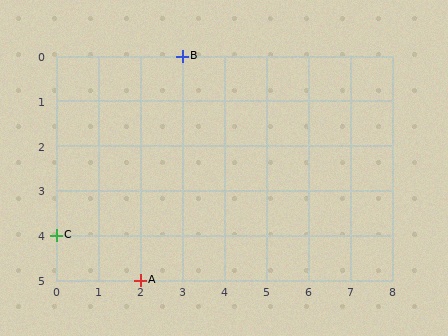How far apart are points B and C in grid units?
Points B and C are 3 columns and 4 rows apart (about 5.0 grid units diagonally).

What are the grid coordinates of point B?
Point B is at grid coordinates (3, 0).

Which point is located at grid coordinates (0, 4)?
Point C is at (0, 4).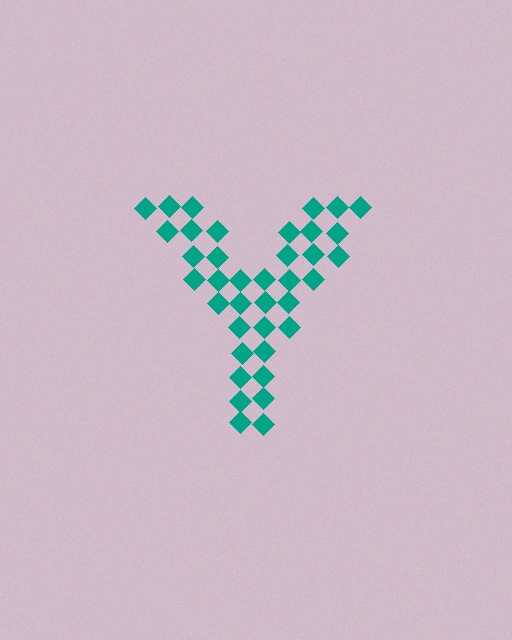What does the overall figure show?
The overall figure shows the letter Y.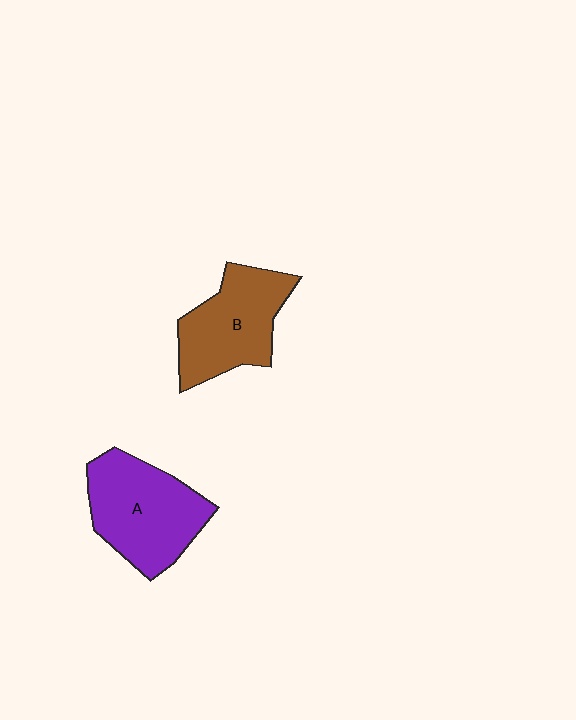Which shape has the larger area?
Shape A (purple).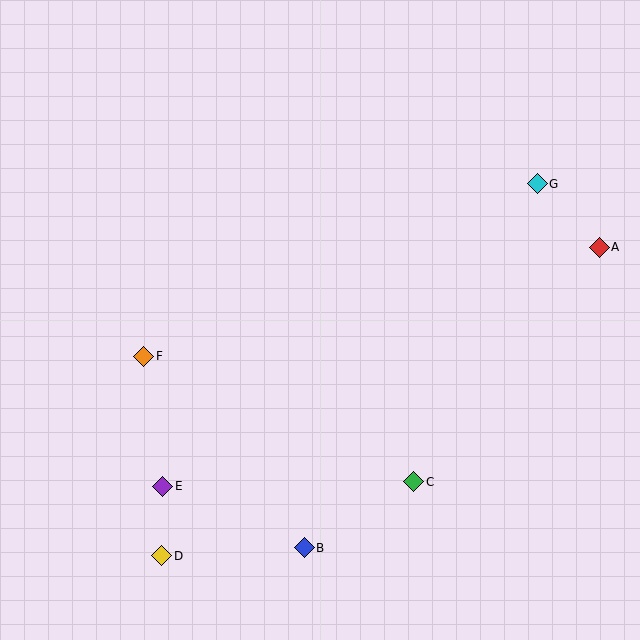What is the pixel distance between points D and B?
The distance between D and B is 143 pixels.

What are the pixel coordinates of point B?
Point B is at (304, 548).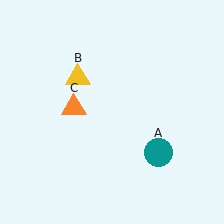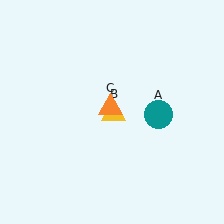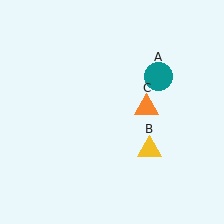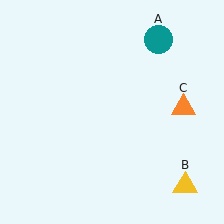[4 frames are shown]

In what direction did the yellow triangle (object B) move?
The yellow triangle (object B) moved down and to the right.